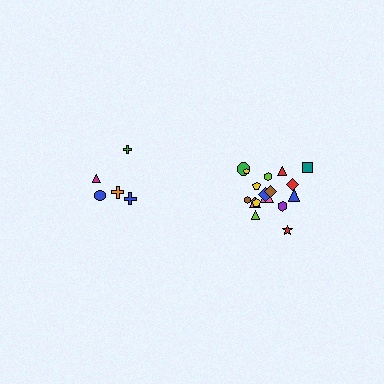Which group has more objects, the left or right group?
The right group.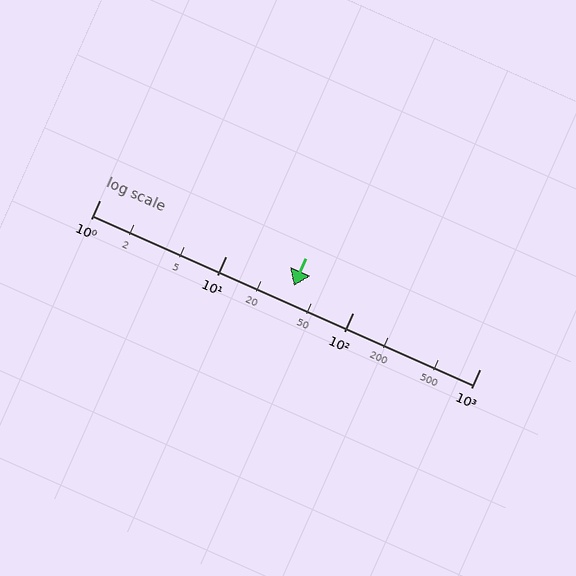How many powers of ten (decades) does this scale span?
The scale spans 3 decades, from 1 to 1000.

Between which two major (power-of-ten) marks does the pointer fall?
The pointer is between 10 and 100.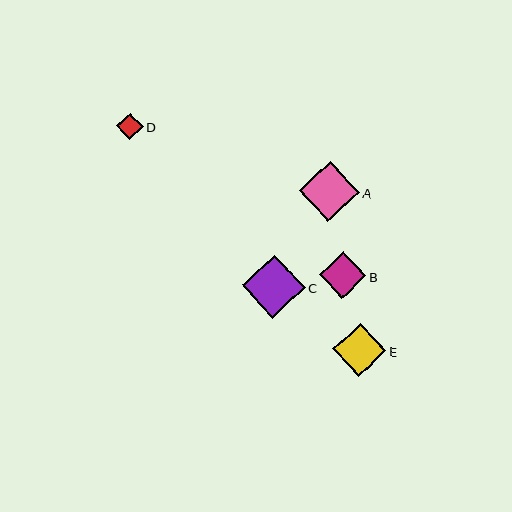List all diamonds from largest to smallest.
From largest to smallest: C, A, E, B, D.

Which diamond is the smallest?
Diamond D is the smallest with a size of approximately 27 pixels.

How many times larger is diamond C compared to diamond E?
Diamond C is approximately 1.2 times the size of diamond E.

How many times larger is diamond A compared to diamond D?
Diamond A is approximately 2.2 times the size of diamond D.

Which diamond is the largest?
Diamond C is the largest with a size of approximately 63 pixels.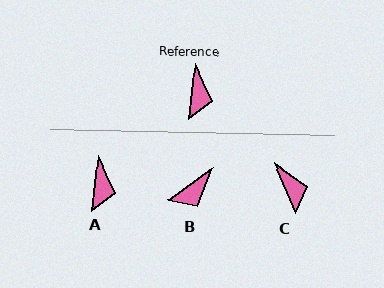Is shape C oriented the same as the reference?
No, it is off by about 30 degrees.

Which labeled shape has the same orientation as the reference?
A.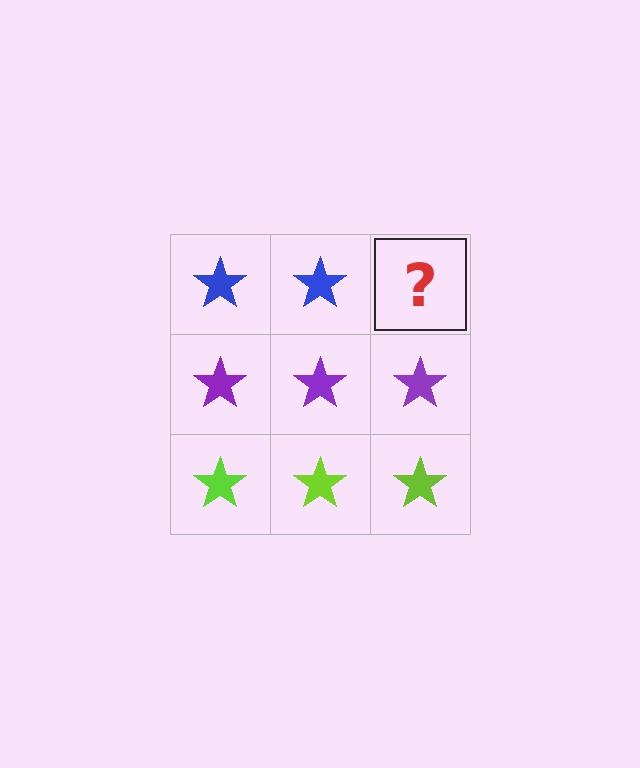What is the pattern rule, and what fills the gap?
The rule is that each row has a consistent color. The gap should be filled with a blue star.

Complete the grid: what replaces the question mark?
The question mark should be replaced with a blue star.